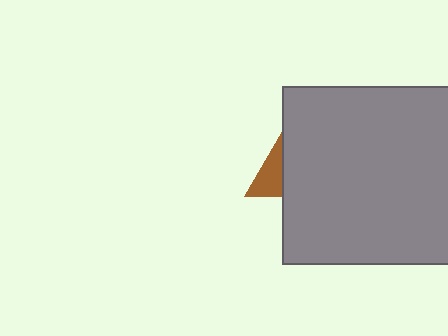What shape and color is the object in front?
The object in front is a gray rectangle.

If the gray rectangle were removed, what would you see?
You would see the complete brown triangle.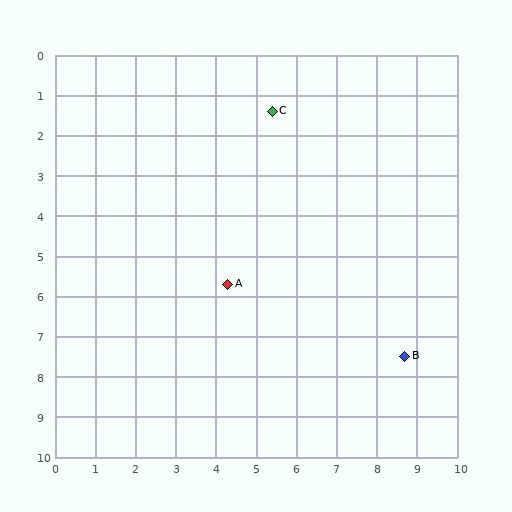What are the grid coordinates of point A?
Point A is at approximately (4.3, 5.7).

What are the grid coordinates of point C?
Point C is at approximately (5.4, 1.4).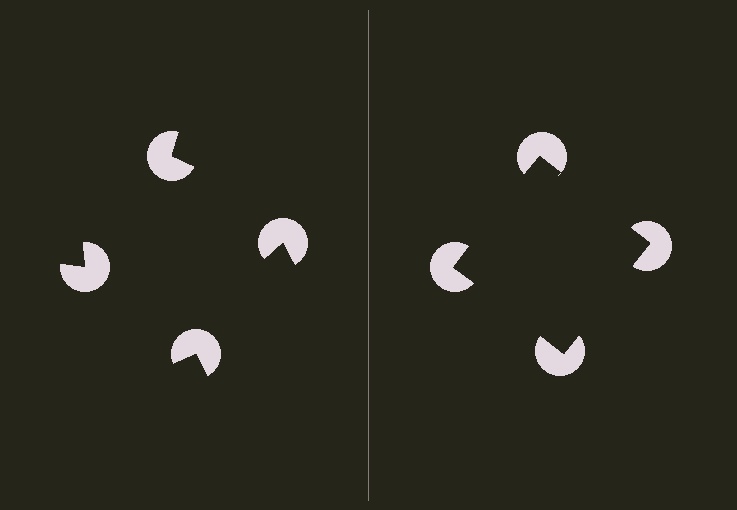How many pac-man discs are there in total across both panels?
8 — 4 on each side.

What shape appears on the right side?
An illusory square.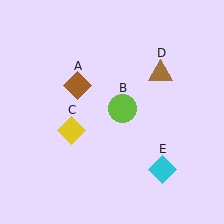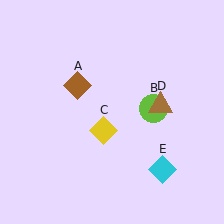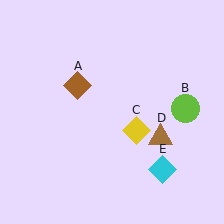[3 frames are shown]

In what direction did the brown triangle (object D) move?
The brown triangle (object D) moved down.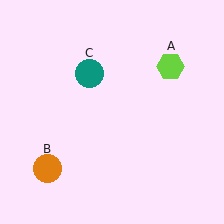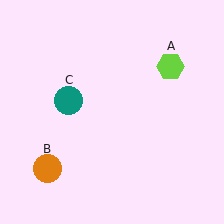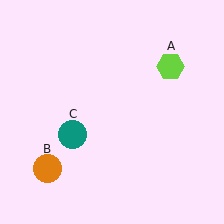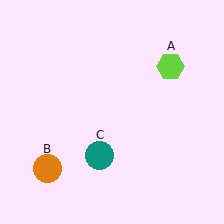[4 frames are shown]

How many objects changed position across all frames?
1 object changed position: teal circle (object C).